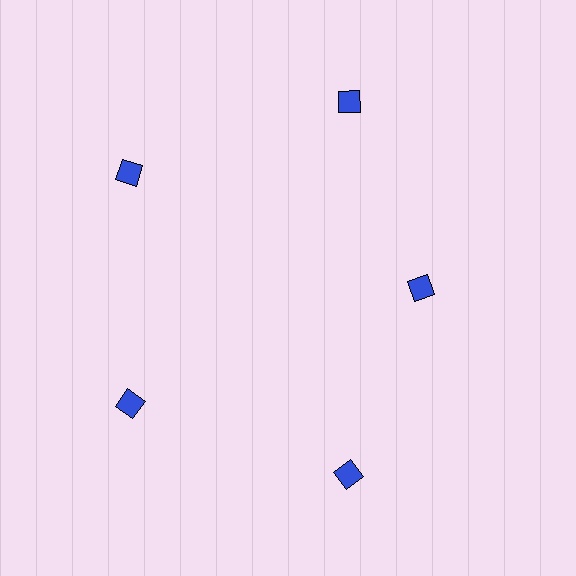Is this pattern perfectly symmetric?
No. The 5 blue diamonds are arranged in a ring, but one element near the 3 o'clock position is pulled inward toward the center, breaking the 5-fold rotational symmetry.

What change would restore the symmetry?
The symmetry would be restored by moving it outward, back onto the ring so that all 5 diamonds sit at equal angles and equal distance from the center.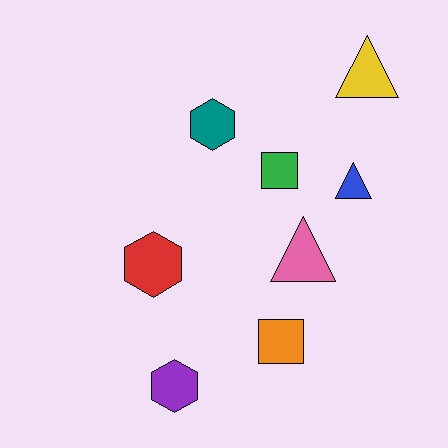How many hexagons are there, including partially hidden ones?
There are 3 hexagons.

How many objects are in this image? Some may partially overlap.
There are 8 objects.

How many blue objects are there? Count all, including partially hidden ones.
There is 1 blue object.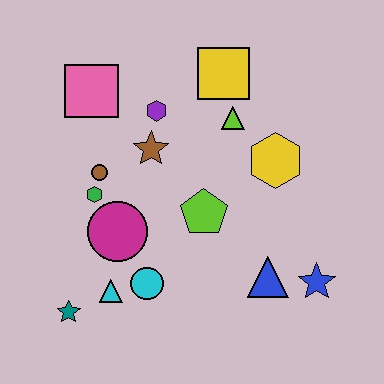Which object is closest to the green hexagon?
The brown circle is closest to the green hexagon.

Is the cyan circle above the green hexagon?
No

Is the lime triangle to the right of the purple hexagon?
Yes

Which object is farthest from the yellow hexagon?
The teal star is farthest from the yellow hexagon.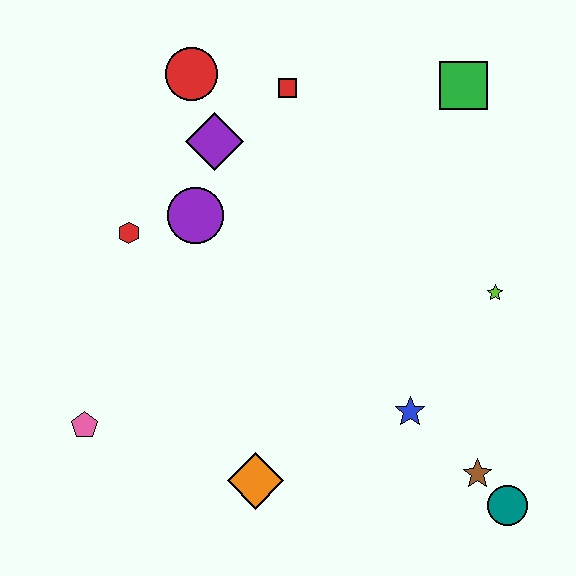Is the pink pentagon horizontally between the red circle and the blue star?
No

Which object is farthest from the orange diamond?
The green square is farthest from the orange diamond.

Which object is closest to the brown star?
The teal circle is closest to the brown star.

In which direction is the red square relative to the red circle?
The red square is to the right of the red circle.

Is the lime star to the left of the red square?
No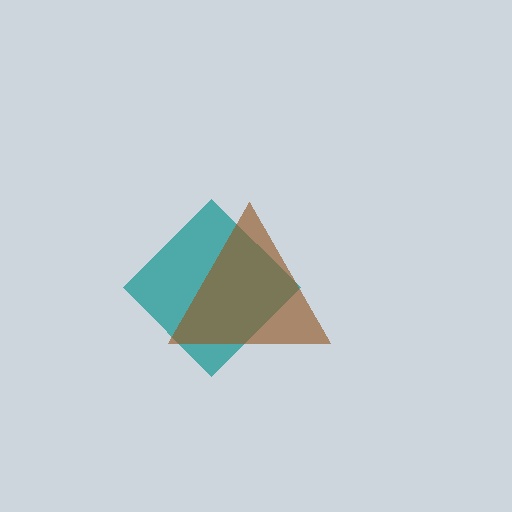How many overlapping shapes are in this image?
There are 2 overlapping shapes in the image.